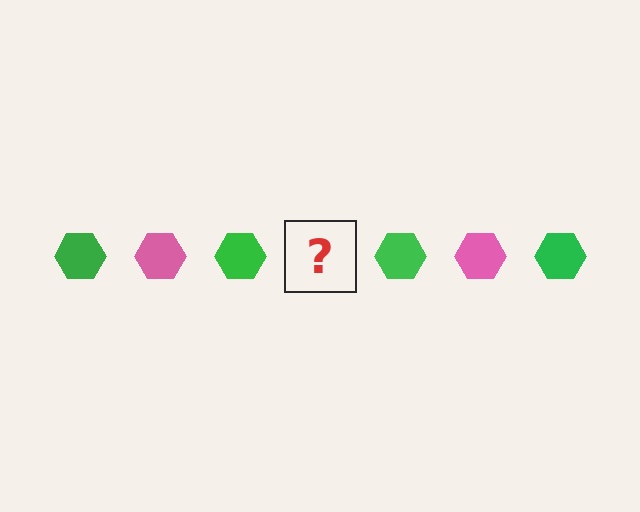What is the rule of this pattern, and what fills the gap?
The rule is that the pattern cycles through green, pink hexagons. The gap should be filled with a pink hexagon.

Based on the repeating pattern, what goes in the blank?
The blank should be a pink hexagon.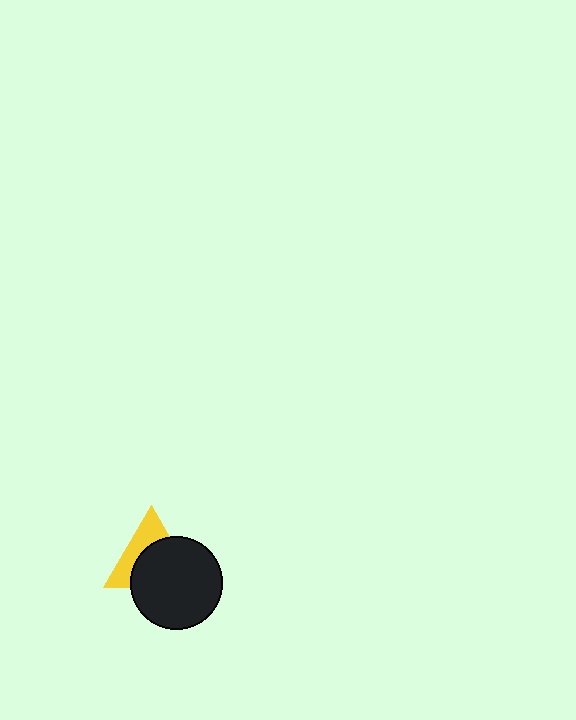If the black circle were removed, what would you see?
You would see the complete yellow triangle.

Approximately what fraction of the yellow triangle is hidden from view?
Roughly 58% of the yellow triangle is hidden behind the black circle.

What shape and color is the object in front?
The object in front is a black circle.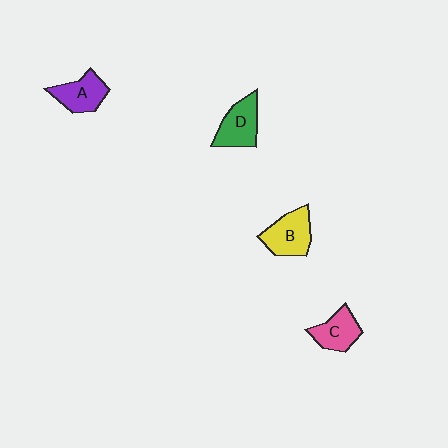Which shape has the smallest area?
Shape C (pink).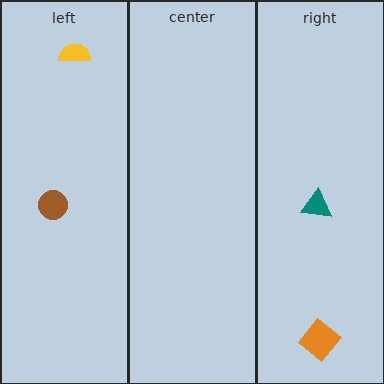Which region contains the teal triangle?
The right region.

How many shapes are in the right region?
2.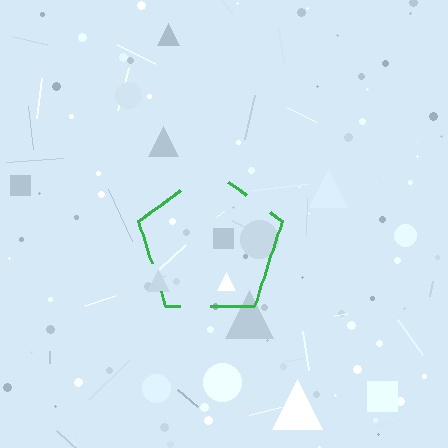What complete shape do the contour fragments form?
The contour fragments form a pentagon.